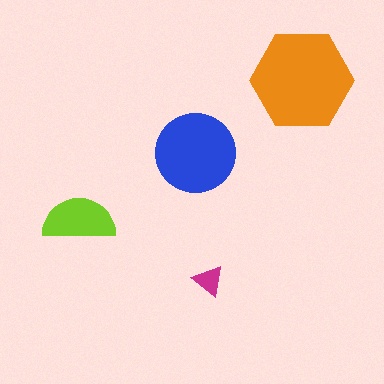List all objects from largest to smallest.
The orange hexagon, the blue circle, the lime semicircle, the magenta triangle.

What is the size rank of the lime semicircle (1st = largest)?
3rd.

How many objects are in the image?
There are 4 objects in the image.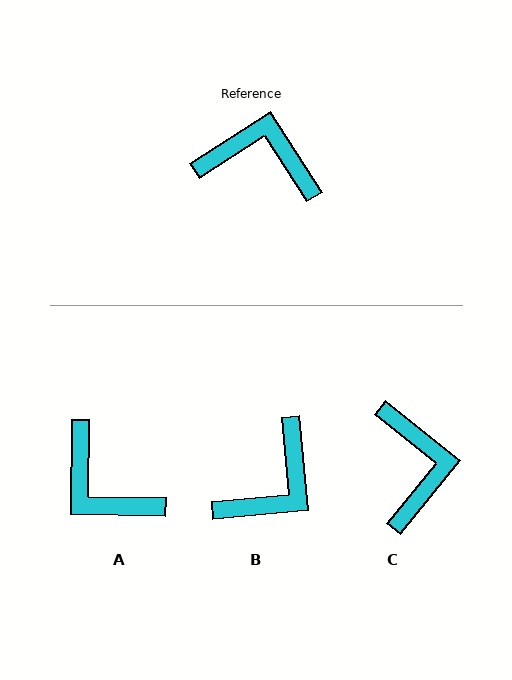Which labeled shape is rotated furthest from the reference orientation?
A, about 147 degrees away.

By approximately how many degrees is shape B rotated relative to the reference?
Approximately 117 degrees clockwise.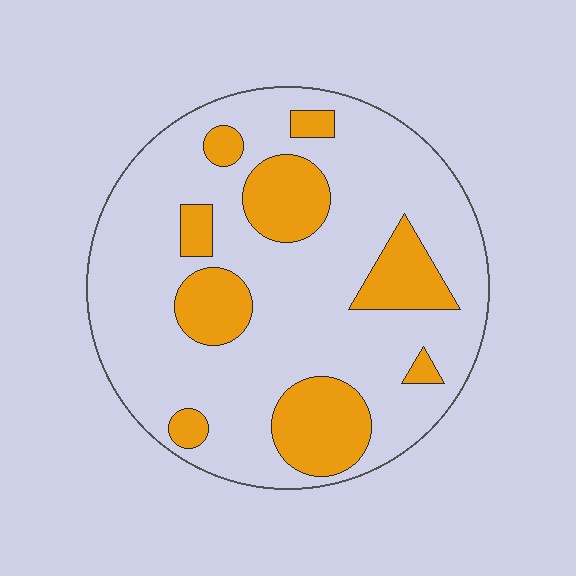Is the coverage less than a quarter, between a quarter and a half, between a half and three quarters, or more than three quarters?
Less than a quarter.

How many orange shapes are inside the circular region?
9.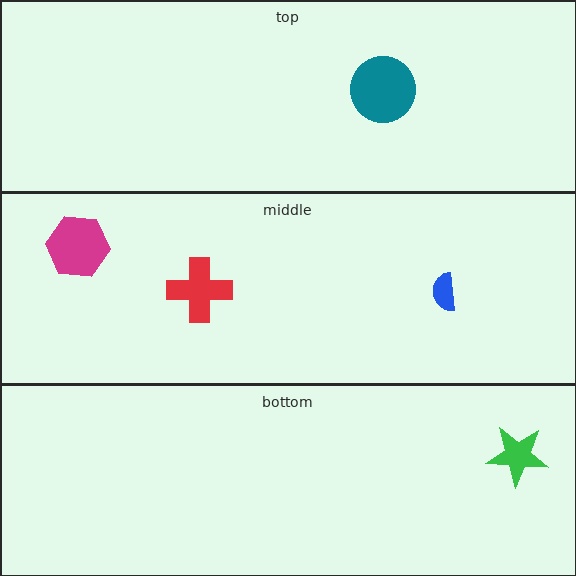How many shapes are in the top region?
1.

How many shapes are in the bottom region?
1.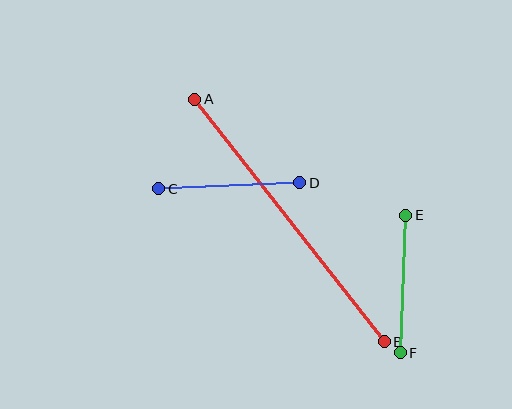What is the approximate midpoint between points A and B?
The midpoint is at approximately (289, 221) pixels.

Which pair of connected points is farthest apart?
Points A and B are farthest apart.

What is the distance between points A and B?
The distance is approximately 307 pixels.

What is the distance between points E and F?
The distance is approximately 138 pixels.